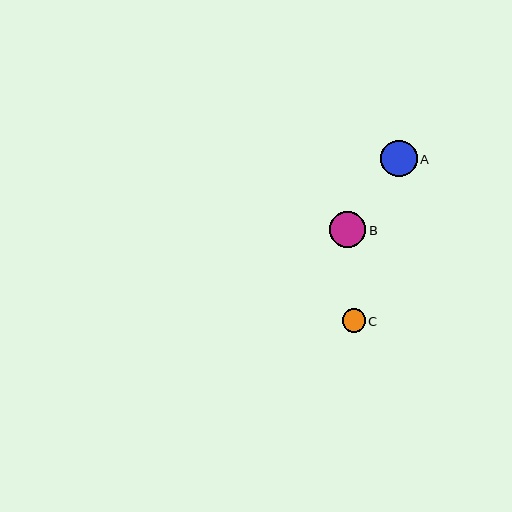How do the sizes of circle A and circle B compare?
Circle A and circle B are approximately the same size.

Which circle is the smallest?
Circle C is the smallest with a size of approximately 23 pixels.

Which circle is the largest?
Circle A is the largest with a size of approximately 36 pixels.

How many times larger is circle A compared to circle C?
Circle A is approximately 1.6 times the size of circle C.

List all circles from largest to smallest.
From largest to smallest: A, B, C.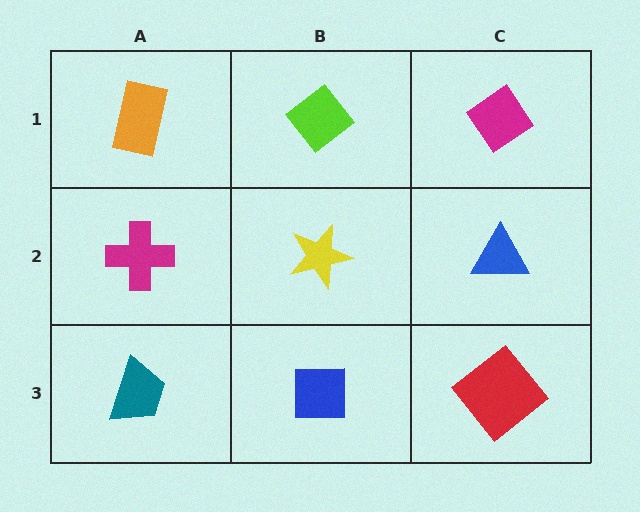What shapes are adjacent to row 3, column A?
A magenta cross (row 2, column A), a blue square (row 3, column B).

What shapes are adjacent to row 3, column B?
A yellow star (row 2, column B), a teal trapezoid (row 3, column A), a red diamond (row 3, column C).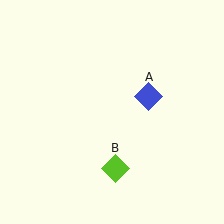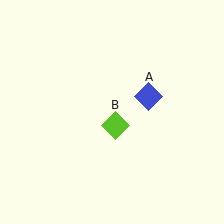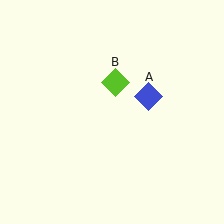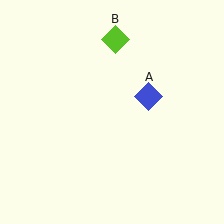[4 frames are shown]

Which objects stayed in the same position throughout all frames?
Blue diamond (object A) remained stationary.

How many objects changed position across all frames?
1 object changed position: lime diamond (object B).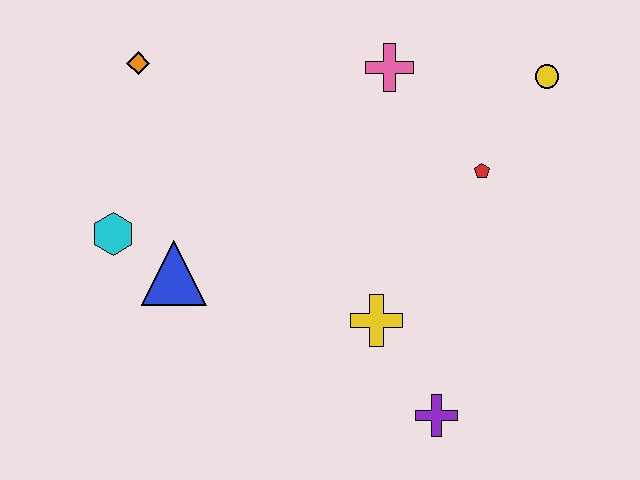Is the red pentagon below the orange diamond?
Yes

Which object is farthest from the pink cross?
The purple cross is farthest from the pink cross.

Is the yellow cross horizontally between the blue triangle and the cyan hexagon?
No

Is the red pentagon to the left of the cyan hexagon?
No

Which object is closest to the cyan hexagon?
The blue triangle is closest to the cyan hexagon.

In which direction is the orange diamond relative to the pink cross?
The orange diamond is to the left of the pink cross.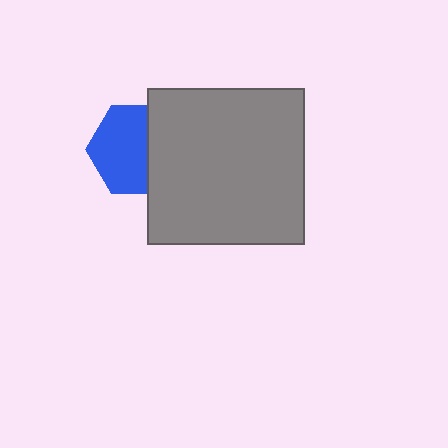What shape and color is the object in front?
The object in front is a gray square.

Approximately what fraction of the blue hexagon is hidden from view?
Roughly 37% of the blue hexagon is hidden behind the gray square.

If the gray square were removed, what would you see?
You would see the complete blue hexagon.